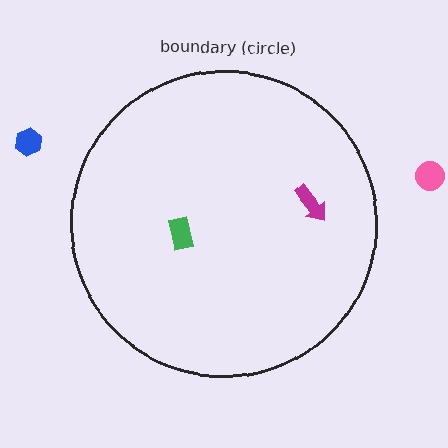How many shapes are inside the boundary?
2 inside, 2 outside.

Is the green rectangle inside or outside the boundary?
Inside.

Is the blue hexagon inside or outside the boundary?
Outside.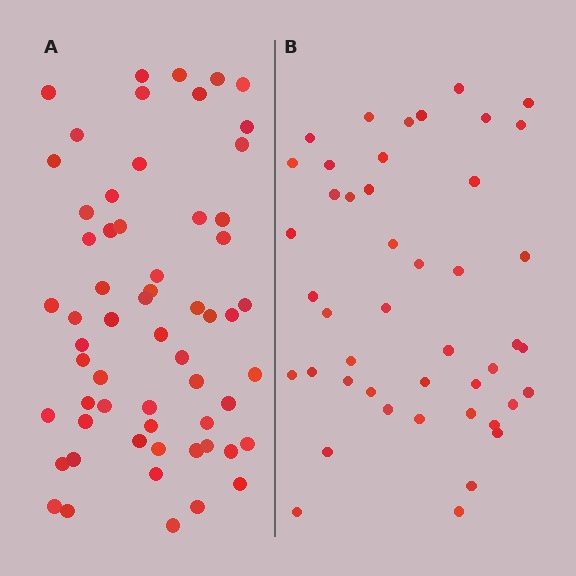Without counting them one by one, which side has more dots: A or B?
Region A (the left region) has more dots.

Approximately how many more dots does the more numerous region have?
Region A has approximately 15 more dots than region B.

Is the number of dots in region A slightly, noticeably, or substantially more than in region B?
Region A has noticeably more, but not dramatically so. The ratio is roughly 1.3 to 1.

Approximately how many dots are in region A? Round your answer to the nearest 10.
About 60 dots.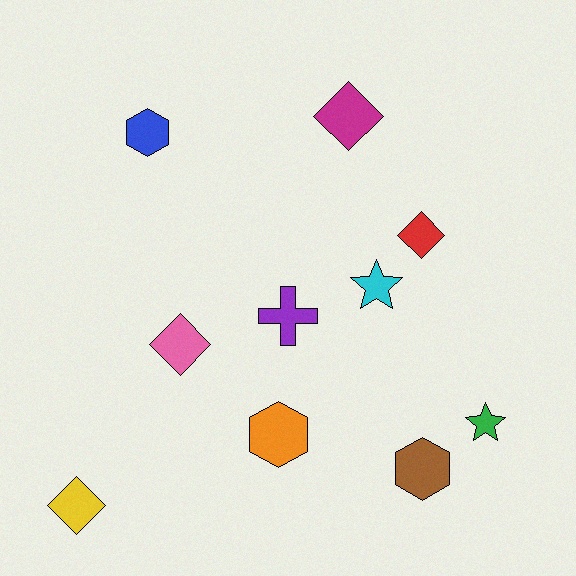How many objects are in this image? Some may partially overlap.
There are 10 objects.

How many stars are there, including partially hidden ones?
There are 2 stars.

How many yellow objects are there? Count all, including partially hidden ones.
There is 1 yellow object.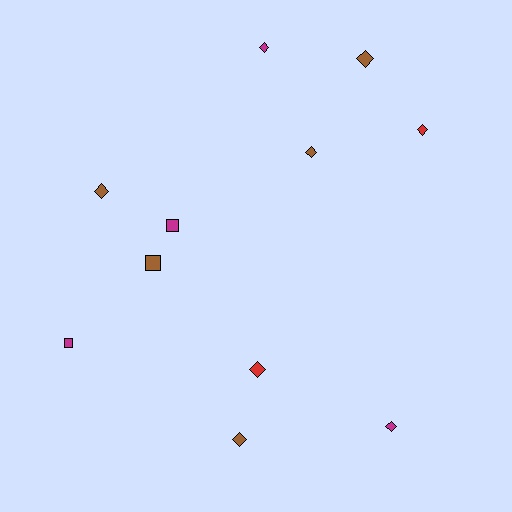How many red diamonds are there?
There are 2 red diamonds.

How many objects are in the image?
There are 11 objects.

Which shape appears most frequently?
Diamond, with 8 objects.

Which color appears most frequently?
Brown, with 5 objects.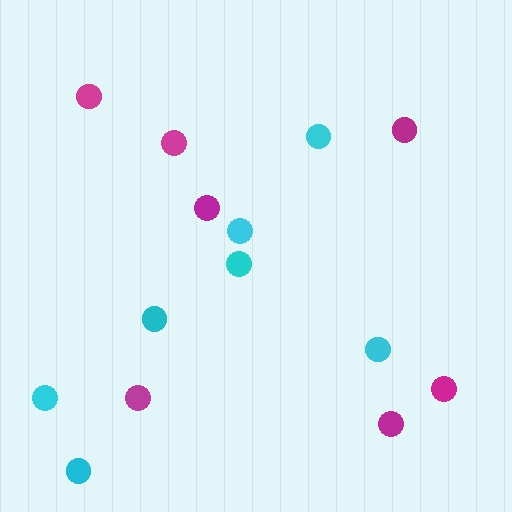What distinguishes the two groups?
There are 2 groups: one group of magenta circles (7) and one group of cyan circles (7).